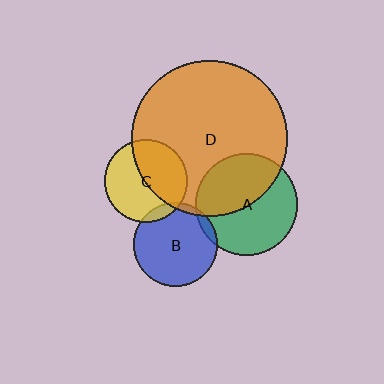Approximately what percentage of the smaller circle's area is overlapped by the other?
Approximately 45%.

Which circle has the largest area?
Circle D (orange).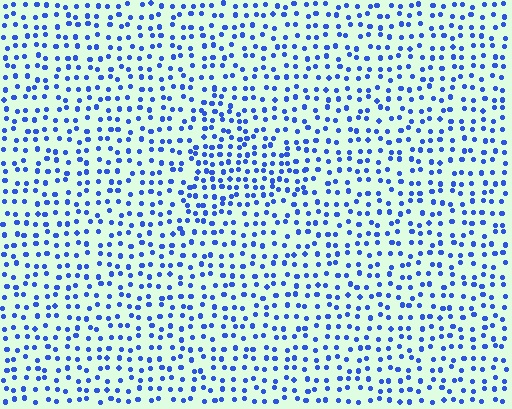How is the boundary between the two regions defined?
The boundary is defined by a change in element density (approximately 1.5x ratio). All elements are the same color, size, and shape.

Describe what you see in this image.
The image contains small blue elements arranged at two different densities. A triangle-shaped region is visible where the elements are more densely packed than the surrounding area.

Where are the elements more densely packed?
The elements are more densely packed inside the triangle boundary.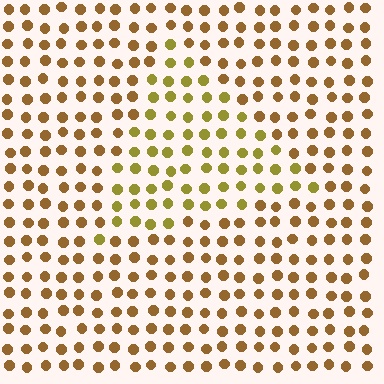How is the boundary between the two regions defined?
The boundary is defined purely by a slight shift in hue (about 27 degrees). Spacing, size, and orientation are identical on both sides.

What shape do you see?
I see a triangle.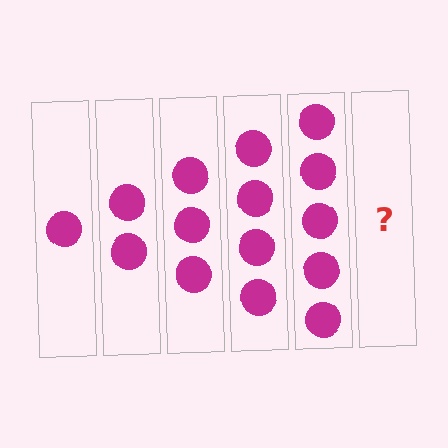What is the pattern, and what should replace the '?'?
The pattern is that each step adds one more circle. The '?' should be 6 circles.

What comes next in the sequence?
The next element should be 6 circles.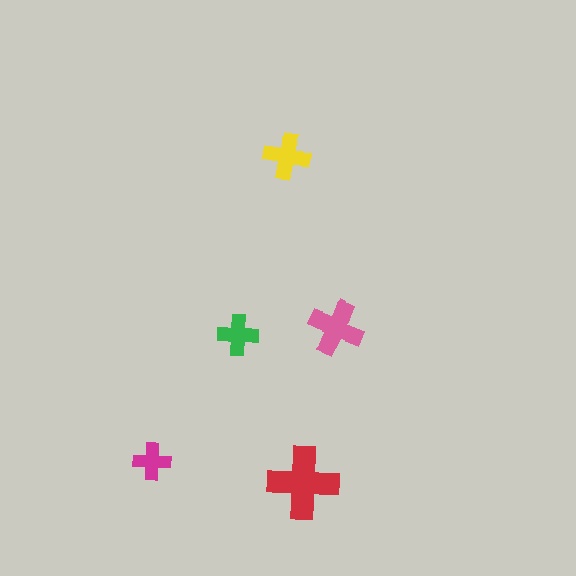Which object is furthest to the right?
The pink cross is rightmost.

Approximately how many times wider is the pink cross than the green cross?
About 1.5 times wider.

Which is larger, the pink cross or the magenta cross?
The pink one.